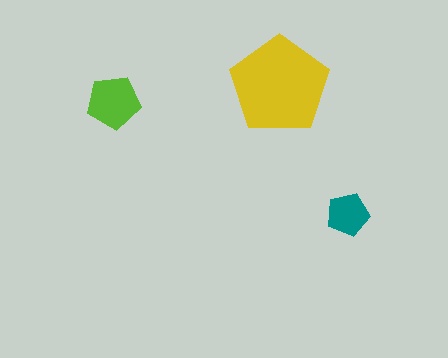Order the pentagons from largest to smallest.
the yellow one, the lime one, the teal one.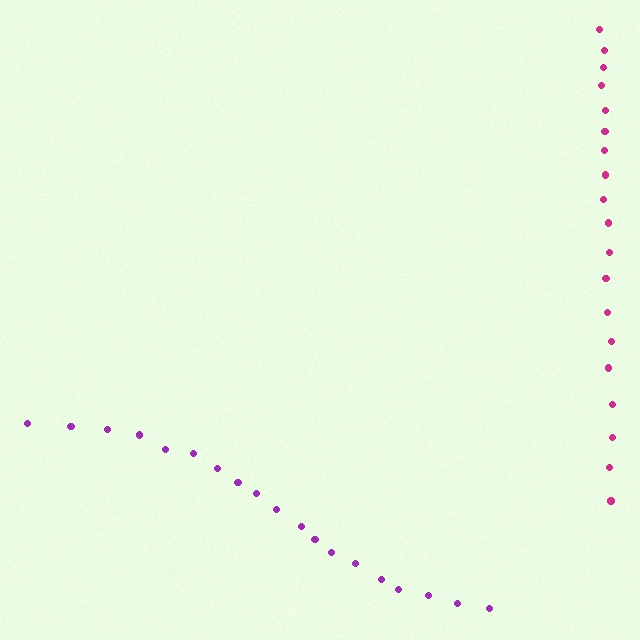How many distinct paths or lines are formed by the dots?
There are 2 distinct paths.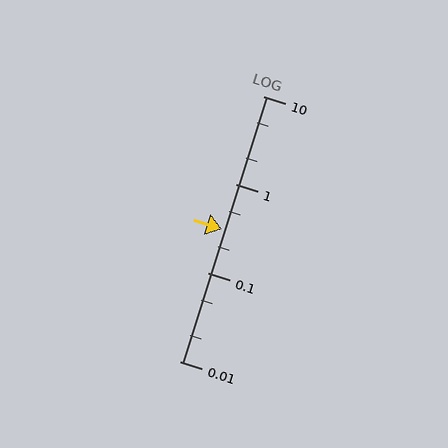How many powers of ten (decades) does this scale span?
The scale spans 3 decades, from 0.01 to 10.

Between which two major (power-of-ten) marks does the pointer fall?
The pointer is between 0.1 and 1.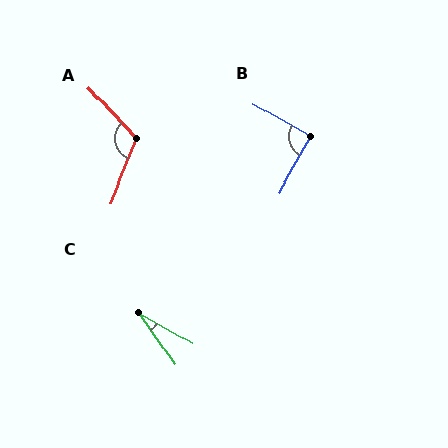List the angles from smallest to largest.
C (26°), B (90°), A (115°).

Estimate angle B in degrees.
Approximately 90 degrees.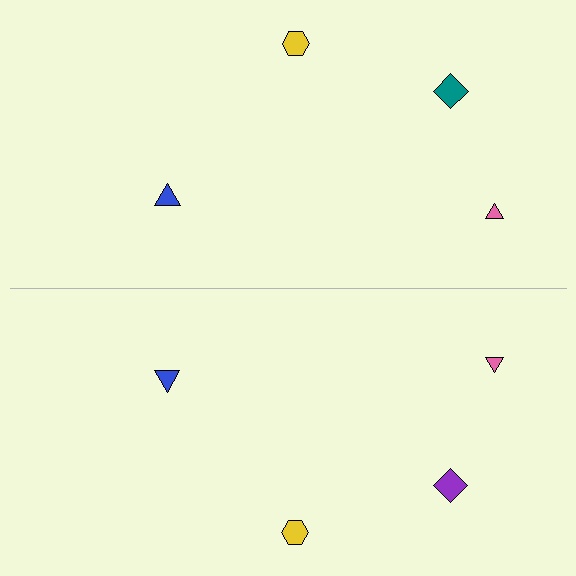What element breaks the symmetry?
The purple diamond on the bottom side breaks the symmetry — its mirror counterpart is teal.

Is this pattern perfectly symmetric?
No, the pattern is not perfectly symmetric. The purple diamond on the bottom side breaks the symmetry — its mirror counterpart is teal.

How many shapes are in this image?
There are 8 shapes in this image.